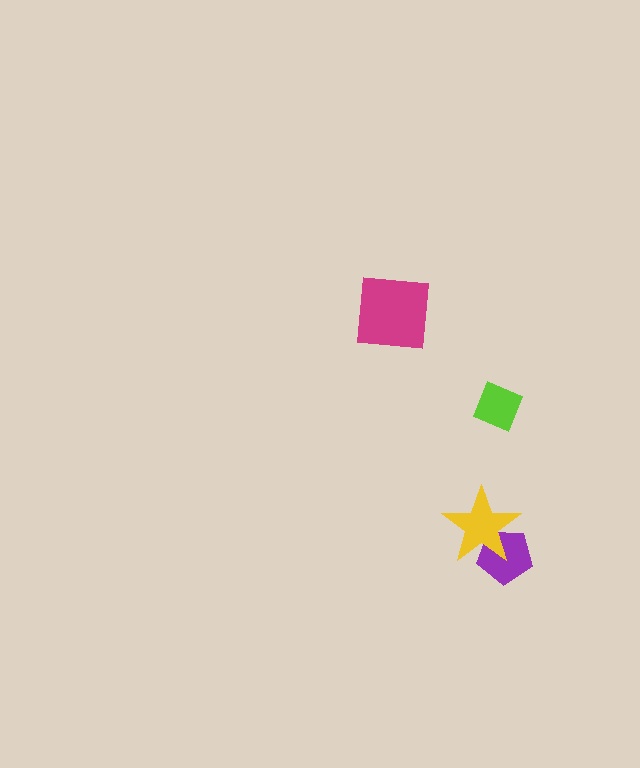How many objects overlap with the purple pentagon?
1 object overlaps with the purple pentagon.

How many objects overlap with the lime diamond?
0 objects overlap with the lime diamond.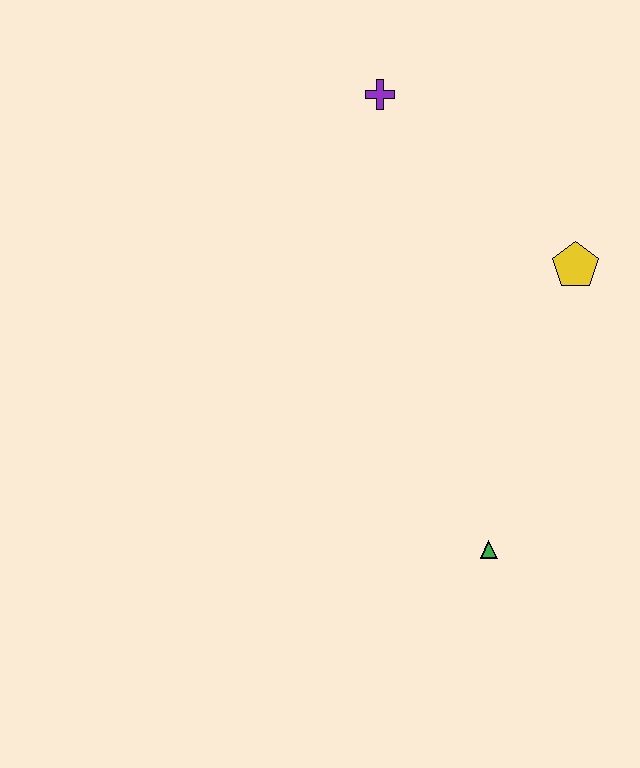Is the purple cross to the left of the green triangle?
Yes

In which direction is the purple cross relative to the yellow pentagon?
The purple cross is to the left of the yellow pentagon.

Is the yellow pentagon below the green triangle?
No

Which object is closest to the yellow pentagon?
The purple cross is closest to the yellow pentagon.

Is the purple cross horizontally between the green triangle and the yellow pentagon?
No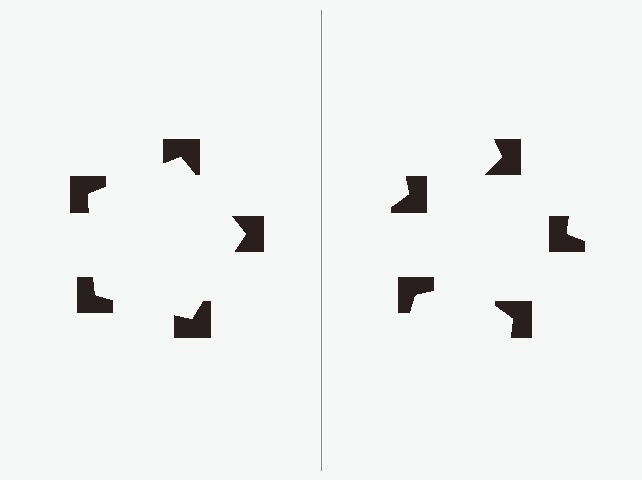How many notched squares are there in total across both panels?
10 — 5 on each side.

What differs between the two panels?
The notched squares are positioned identically on both sides; only the wedge orientations differ. On the left they align to a pentagon; on the right they are misaligned.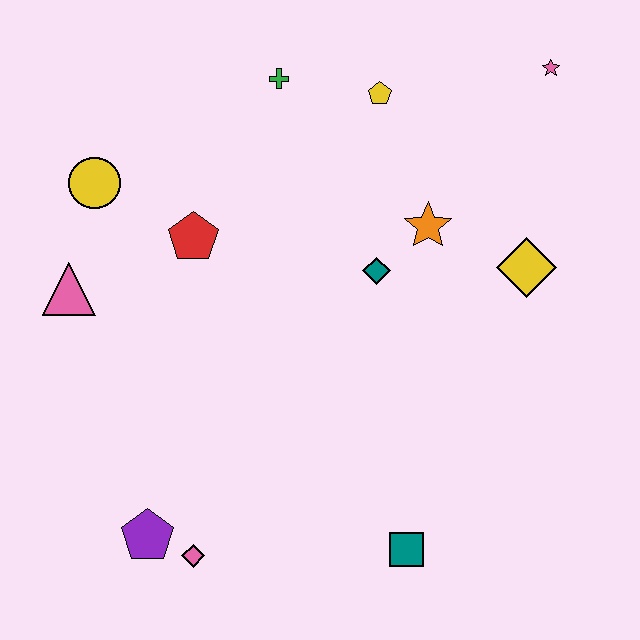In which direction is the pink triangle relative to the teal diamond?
The pink triangle is to the left of the teal diamond.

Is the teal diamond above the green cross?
No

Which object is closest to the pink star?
The yellow pentagon is closest to the pink star.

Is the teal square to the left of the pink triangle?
No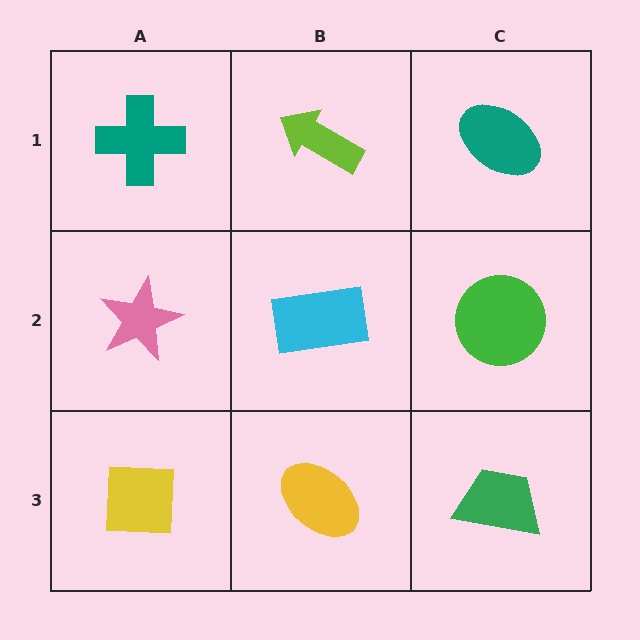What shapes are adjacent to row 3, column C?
A green circle (row 2, column C), a yellow ellipse (row 3, column B).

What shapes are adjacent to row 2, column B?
A lime arrow (row 1, column B), a yellow ellipse (row 3, column B), a pink star (row 2, column A), a green circle (row 2, column C).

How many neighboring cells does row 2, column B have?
4.